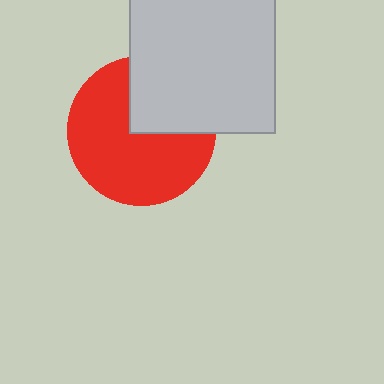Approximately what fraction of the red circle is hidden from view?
Roughly 31% of the red circle is hidden behind the light gray rectangle.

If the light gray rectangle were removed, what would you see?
You would see the complete red circle.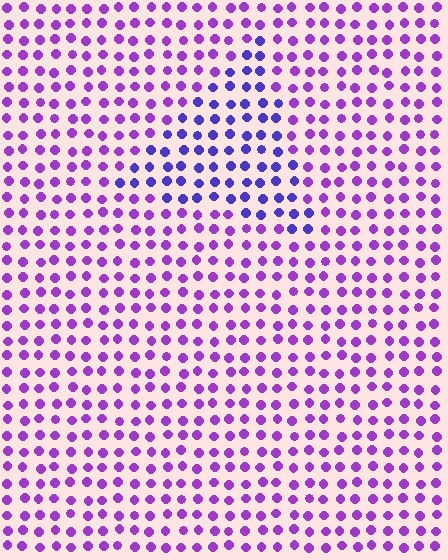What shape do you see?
I see a triangle.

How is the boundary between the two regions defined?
The boundary is defined purely by a slight shift in hue (about 35 degrees). Spacing, size, and orientation are identical on both sides.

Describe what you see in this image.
The image is filled with small purple elements in a uniform arrangement. A triangle-shaped region is visible where the elements are tinted to a slightly different hue, forming a subtle color boundary.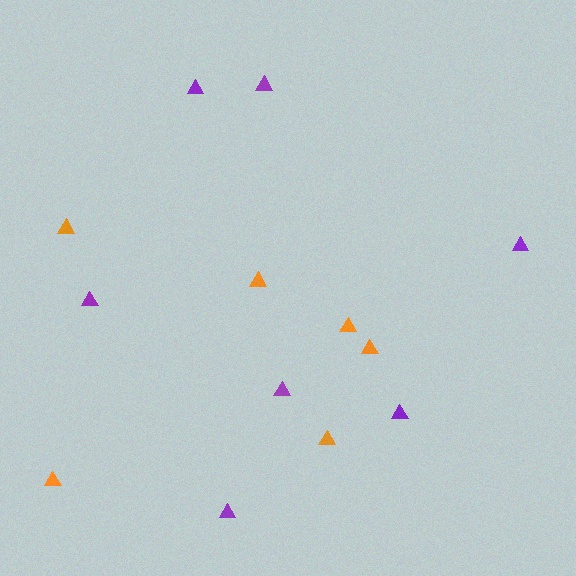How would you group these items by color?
There are 2 groups: one group of orange triangles (6) and one group of purple triangles (7).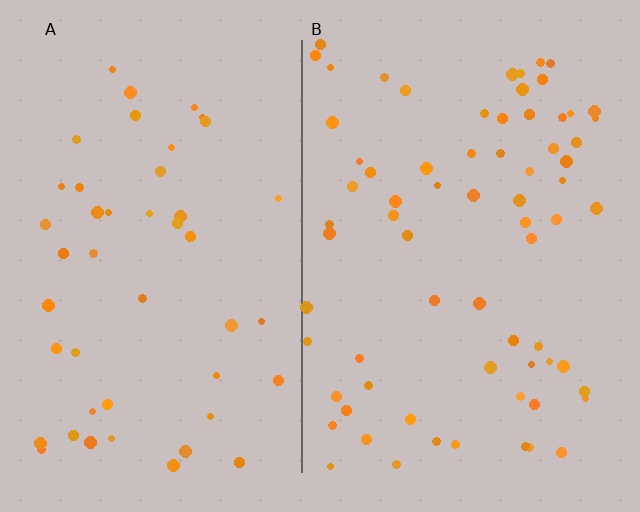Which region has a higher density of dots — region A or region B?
B (the right).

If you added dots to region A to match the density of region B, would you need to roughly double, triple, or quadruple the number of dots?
Approximately double.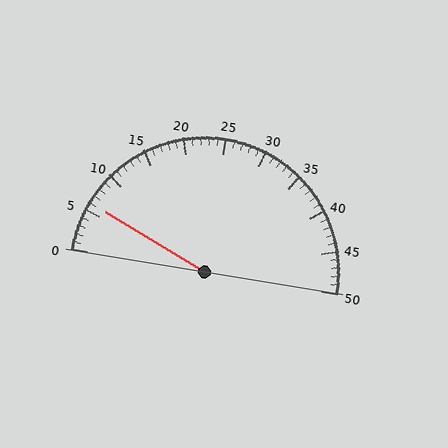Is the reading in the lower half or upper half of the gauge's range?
The reading is in the lower half of the range (0 to 50).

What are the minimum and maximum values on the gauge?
The gauge ranges from 0 to 50.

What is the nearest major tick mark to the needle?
The nearest major tick mark is 5.